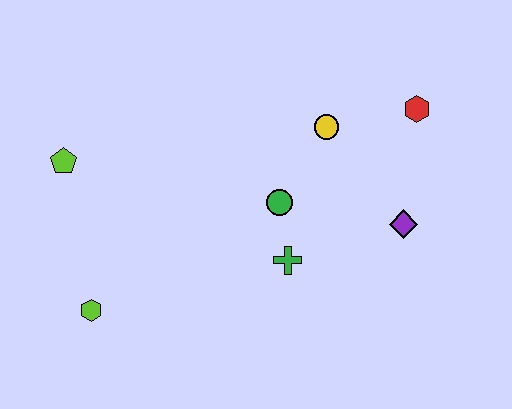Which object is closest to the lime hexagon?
The lime pentagon is closest to the lime hexagon.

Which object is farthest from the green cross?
The lime pentagon is farthest from the green cross.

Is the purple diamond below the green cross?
No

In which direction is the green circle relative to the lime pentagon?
The green circle is to the right of the lime pentagon.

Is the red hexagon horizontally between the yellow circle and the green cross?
No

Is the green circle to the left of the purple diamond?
Yes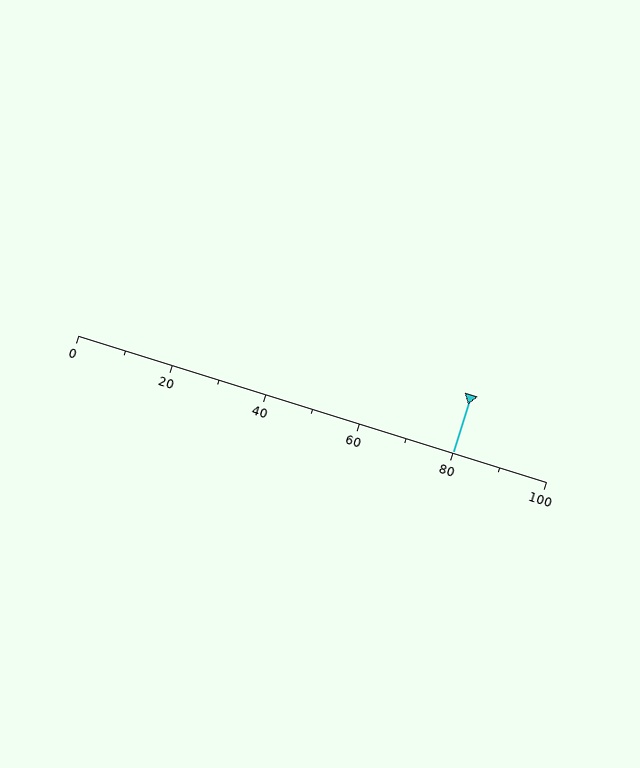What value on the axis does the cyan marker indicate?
The marker indicates approximately 80.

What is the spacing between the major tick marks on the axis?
The major ticks are spaced 20 apart.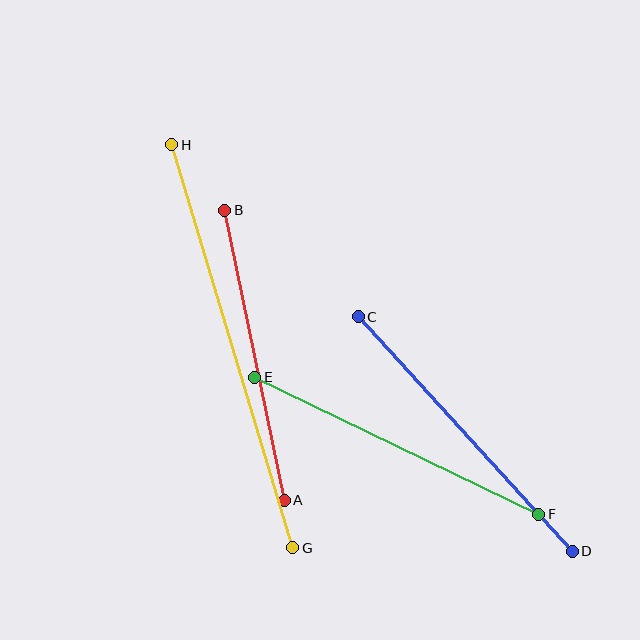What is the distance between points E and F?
The distance is approximately 315 pixels.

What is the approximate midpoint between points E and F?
The midpoint is at approximately (397, 446) pixels.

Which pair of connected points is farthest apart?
Points G and H are farthest apart.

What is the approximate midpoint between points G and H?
The midpoint is at approximately (232, 346) pixels.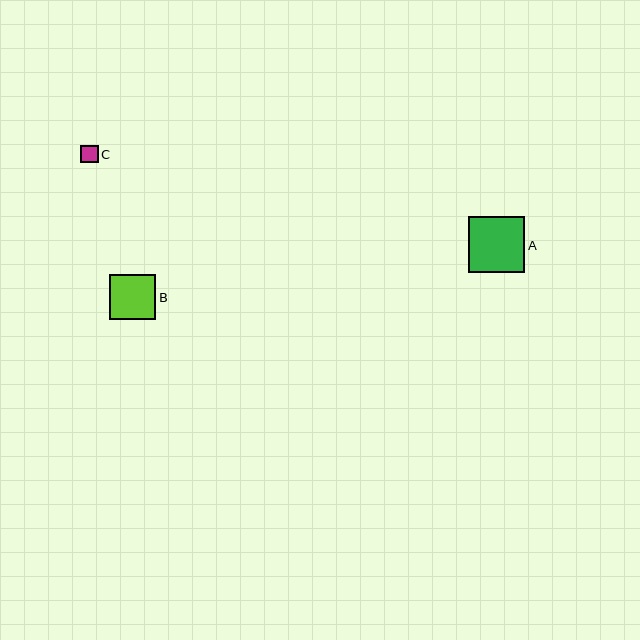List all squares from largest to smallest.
From largest to smallest: A, B, C.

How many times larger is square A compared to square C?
Square A is approximately 3.3 times the size of square C.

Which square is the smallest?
Square C is the smallest with a size of approximately 17 pixels.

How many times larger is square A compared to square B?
Square A is approximately 1.2 times the size of square B.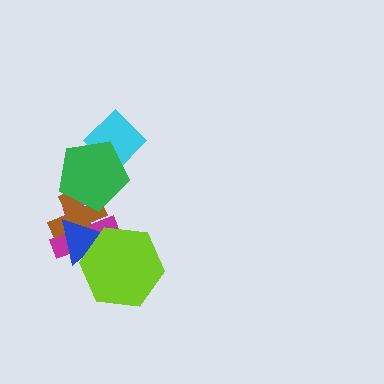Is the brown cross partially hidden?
Yes, it is partially covered by another shape.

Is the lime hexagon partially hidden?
No, no other shape covers it.